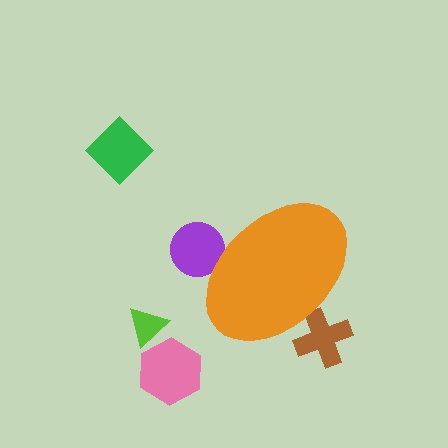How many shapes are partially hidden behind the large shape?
2 shapes are partially hidden.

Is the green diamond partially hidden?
No, the green diamond is fully visible.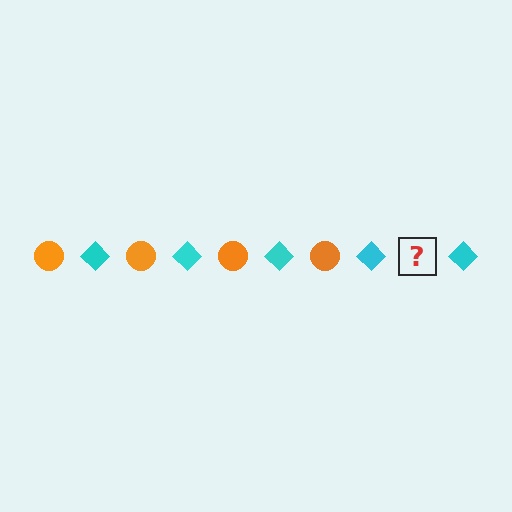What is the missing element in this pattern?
The missing element is an orange circle.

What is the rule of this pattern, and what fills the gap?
The rule is that the pattern alternates between orange circle and cyan diamond. The gap should be filled with an orange circle.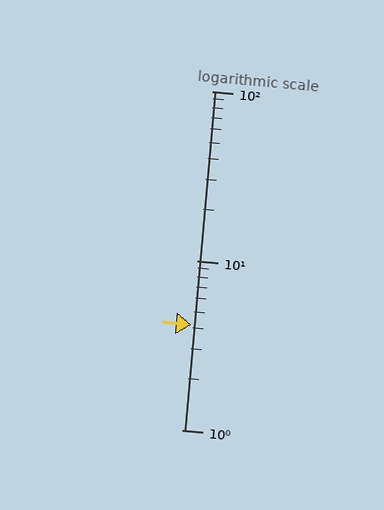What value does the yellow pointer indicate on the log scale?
The pointer indicates approximately 4.2.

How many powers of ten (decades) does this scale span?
The scale spans 2 decades, from 1 to 100.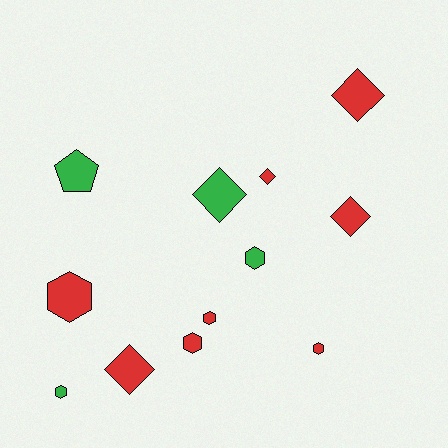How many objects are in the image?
There are 12 objects.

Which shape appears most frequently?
Hexagon, with 6 objects.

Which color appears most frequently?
Red, with 8 objects.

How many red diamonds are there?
There are 4 red diamonds.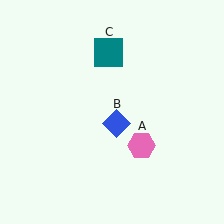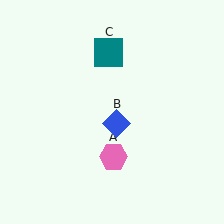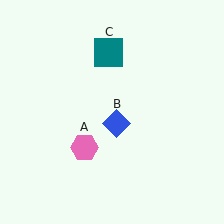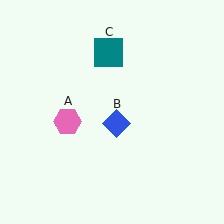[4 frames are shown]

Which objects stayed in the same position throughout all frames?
Blue diamond (object B) and teal square (object C) remained stationary.